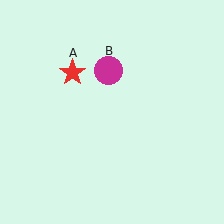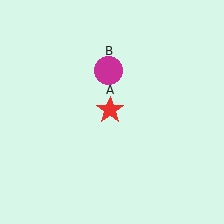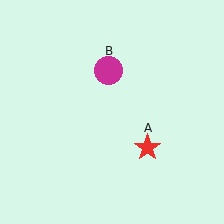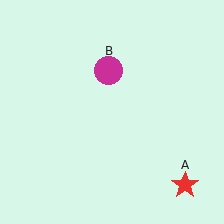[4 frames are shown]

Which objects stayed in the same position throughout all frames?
Magenta circle (object B) remained stationary.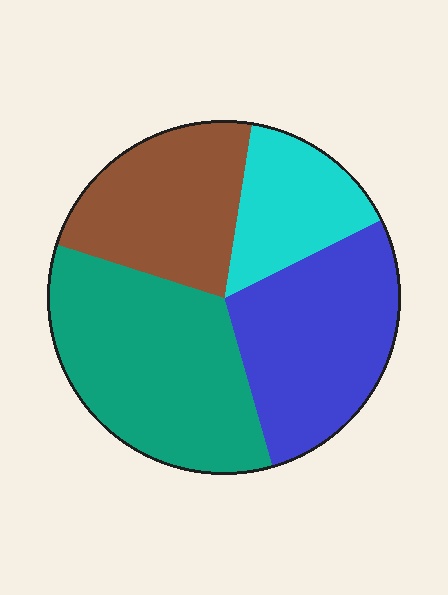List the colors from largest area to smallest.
From largest to smallest: teal, blue, brown, cyan.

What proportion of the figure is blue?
Blue takes up about one quarter (1/4) of the figure.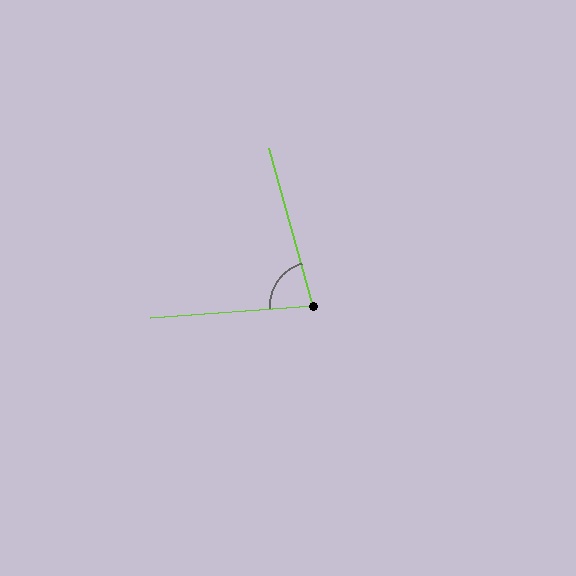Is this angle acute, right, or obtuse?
It is acute.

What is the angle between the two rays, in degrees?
Approximately 79 degrees.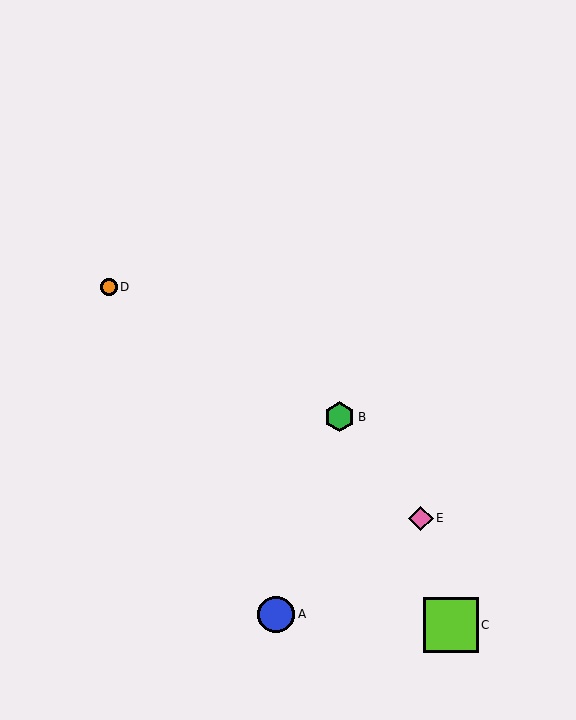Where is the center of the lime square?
The center of the lime square is at (451, 625).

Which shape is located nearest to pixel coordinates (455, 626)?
The lime square (labeled C) at (451, 625) is nearest to that location.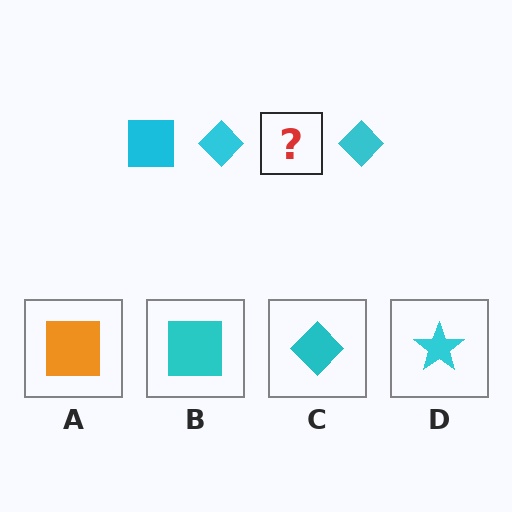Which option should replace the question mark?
Option B.